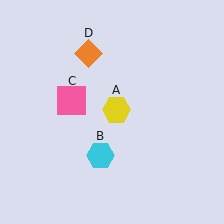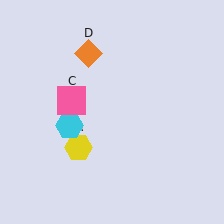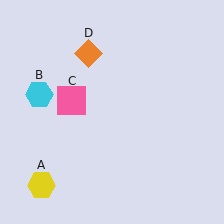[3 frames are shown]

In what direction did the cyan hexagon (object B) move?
The cyan hexagon (object B) moved up and to the left.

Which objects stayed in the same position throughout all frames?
Pink square (object C) and orange diamond (object D) remained stationary.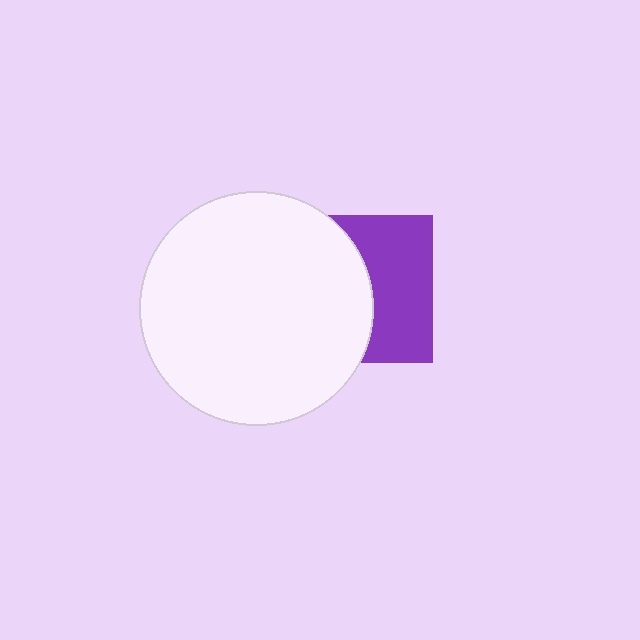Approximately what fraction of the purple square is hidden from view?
Roughly 53% of the purple square is hidden behind the white circle.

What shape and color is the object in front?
The object in front is a white circle.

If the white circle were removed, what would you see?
You would see the complete purple square.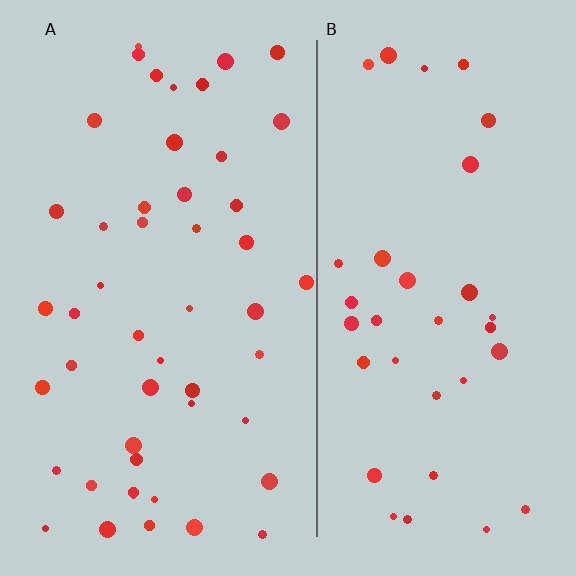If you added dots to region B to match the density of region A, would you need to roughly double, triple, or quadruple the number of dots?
Approximately double.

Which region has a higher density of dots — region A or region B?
A (the left).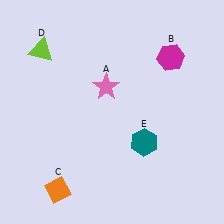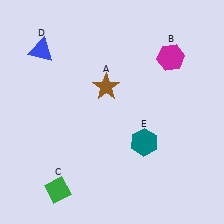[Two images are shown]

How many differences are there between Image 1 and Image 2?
There are 3 differences between the two images.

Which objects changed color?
A changed from pink to brown. C changed from orange to green. D changed from lime to blue.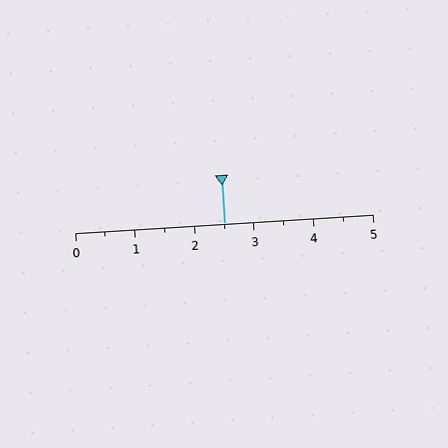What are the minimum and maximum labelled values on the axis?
The axis runs from 0 to 5.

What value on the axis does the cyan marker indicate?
The marker indicates approximately 2.5.